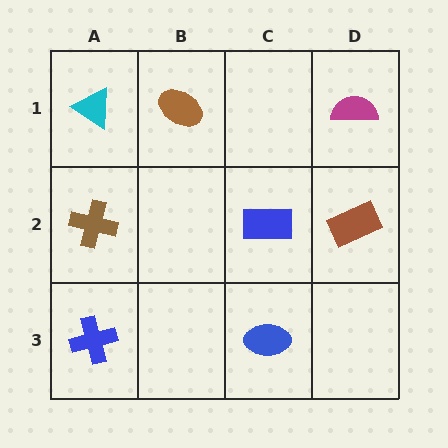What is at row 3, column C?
A blue ellipse.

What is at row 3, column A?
A blue cross.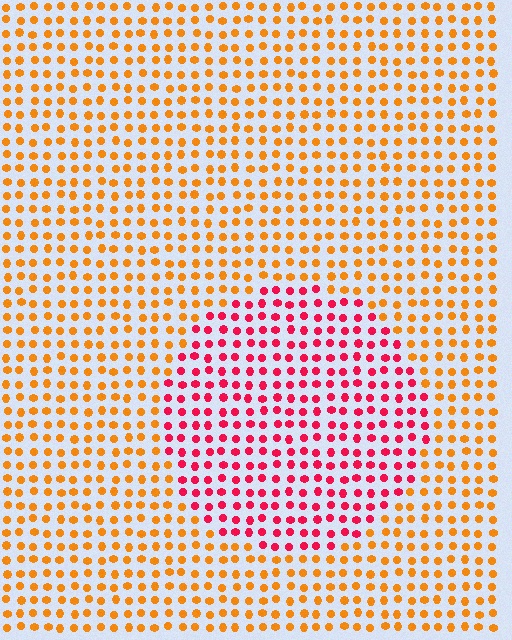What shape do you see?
I see a circle.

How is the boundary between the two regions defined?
The boundary is defined purely by a slight shift in hue (about 48 degrees). Spacing, size, and orientation are identical on both sides.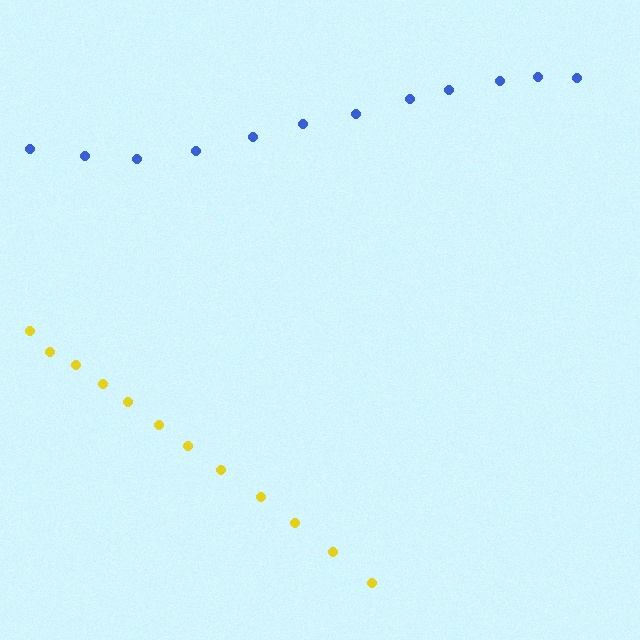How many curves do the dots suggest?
There are 2 distinct paths.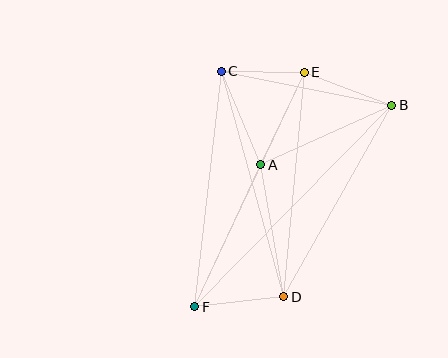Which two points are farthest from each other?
Points B and F are farthest from each other.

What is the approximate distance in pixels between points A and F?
The distance between A and F is approximately 156 pixels.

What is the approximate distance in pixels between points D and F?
The distance between D and F is approximately 89 pixels.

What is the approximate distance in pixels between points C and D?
The distance between C and D is approximately 234 pixels.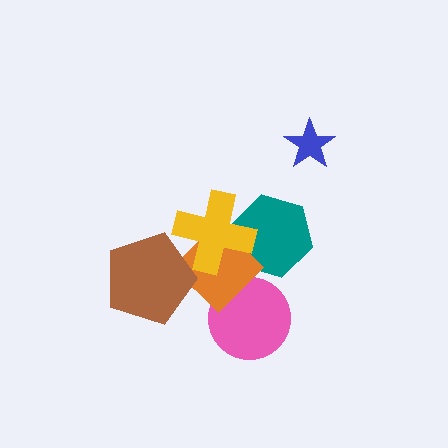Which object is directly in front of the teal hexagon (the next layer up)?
The orange diamond is directly in front of the teal hexagon.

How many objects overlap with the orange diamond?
4 objects overlap with the orange diamond.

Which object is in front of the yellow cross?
The brown pentagon is in front of the yellow cross.